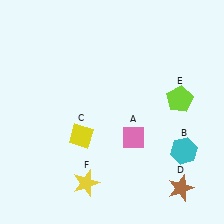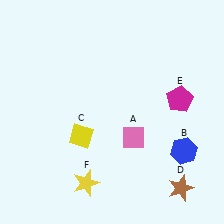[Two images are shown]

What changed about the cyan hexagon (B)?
In Image 1, B is cyan. In Image 2, it changed to blue.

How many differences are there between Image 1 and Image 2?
There are 2 differences between the two images.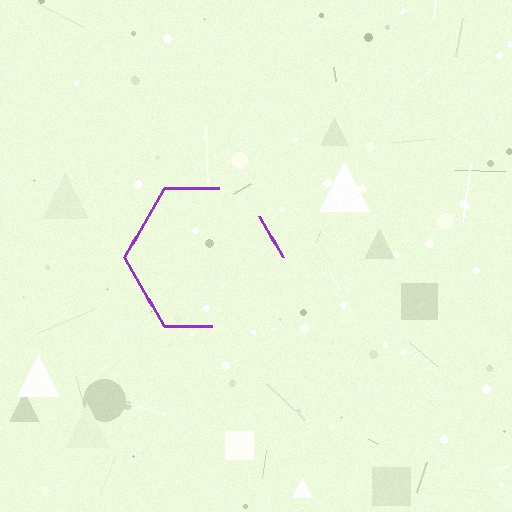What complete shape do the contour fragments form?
The contour fragments form a hexagon.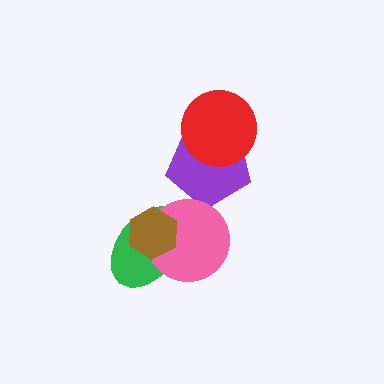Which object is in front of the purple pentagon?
The red circle is in front of the purple pentagon.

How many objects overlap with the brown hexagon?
2 objects overlap with the brown hexagon.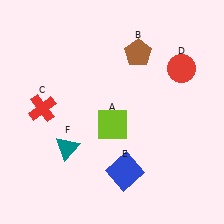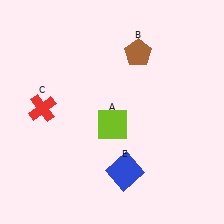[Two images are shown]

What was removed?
The red circle (D), the teal triangle (F) were removed in Image 2.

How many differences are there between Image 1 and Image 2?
There are 2 differences between the two images.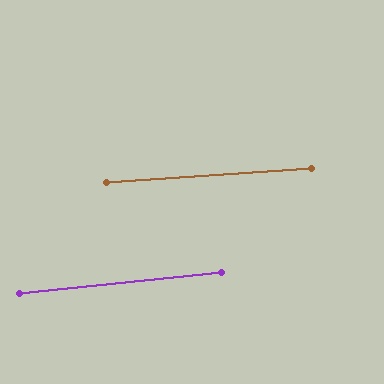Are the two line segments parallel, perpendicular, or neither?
Parallel — their directions differ by only 2.0°.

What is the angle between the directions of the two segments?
Approximately 2 degrees.